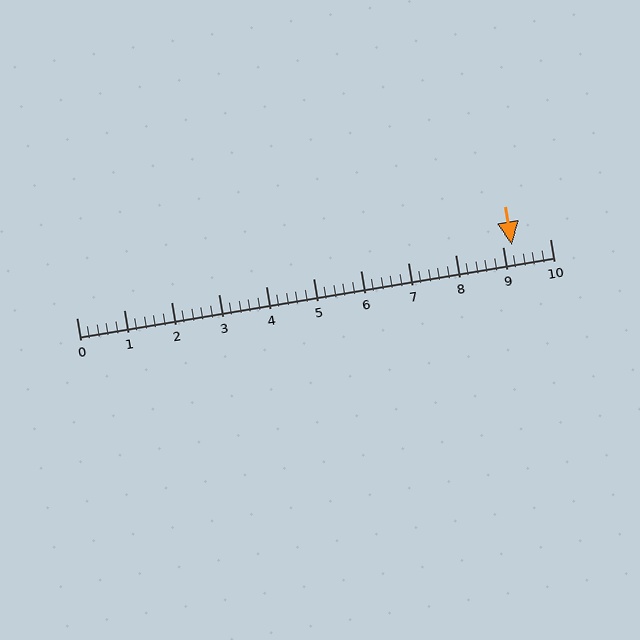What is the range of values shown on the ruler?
The ruler shows values from 0 to 10.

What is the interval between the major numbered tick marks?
The major tick marks are spaced 1 units apart.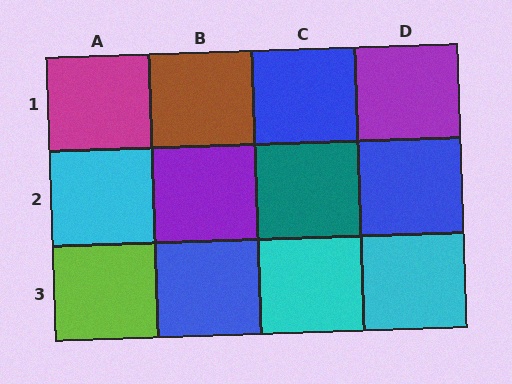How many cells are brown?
1 cell is brown.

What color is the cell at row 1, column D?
Purple.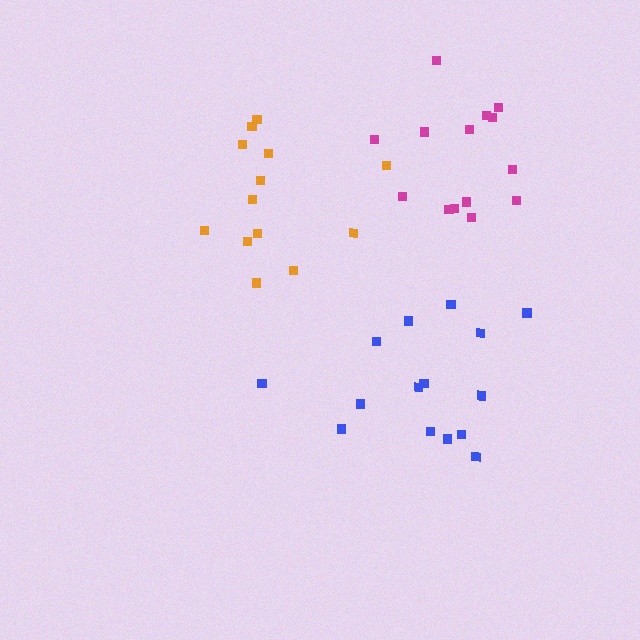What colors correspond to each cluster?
The clusters are colored: orange, magenta, blue.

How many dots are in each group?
Group 1: 13 dots, Group 2: 14 dots, Group 3: 15 dots (42 total).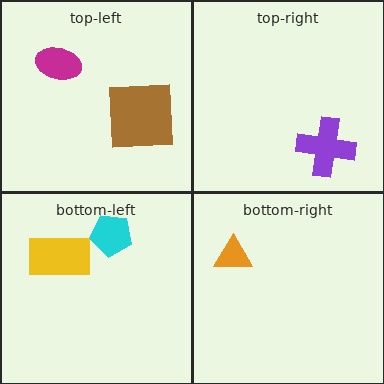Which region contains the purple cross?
The top-right region.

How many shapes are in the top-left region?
2.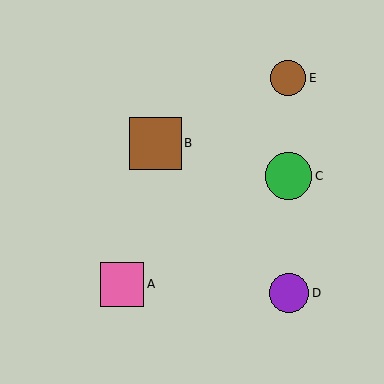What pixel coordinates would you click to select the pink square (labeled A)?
Click at (122, 284) to select the pink square A.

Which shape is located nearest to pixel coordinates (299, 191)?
The green circle (labeled C) at (289, 176) is nearest to that location.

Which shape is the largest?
The brown square (labeled B) is the largest.